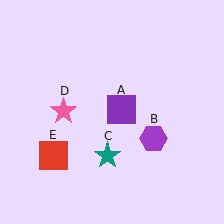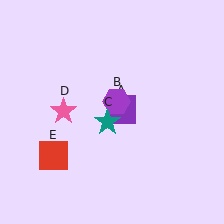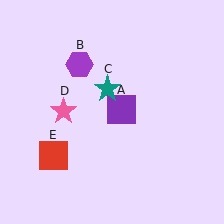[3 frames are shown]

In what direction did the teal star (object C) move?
The teal star (object C) moved up.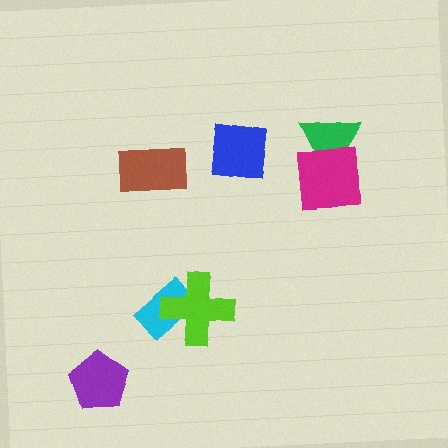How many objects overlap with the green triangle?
1 object overlaps with the green triangle.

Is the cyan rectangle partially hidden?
Yes, it is partially covered by another shape.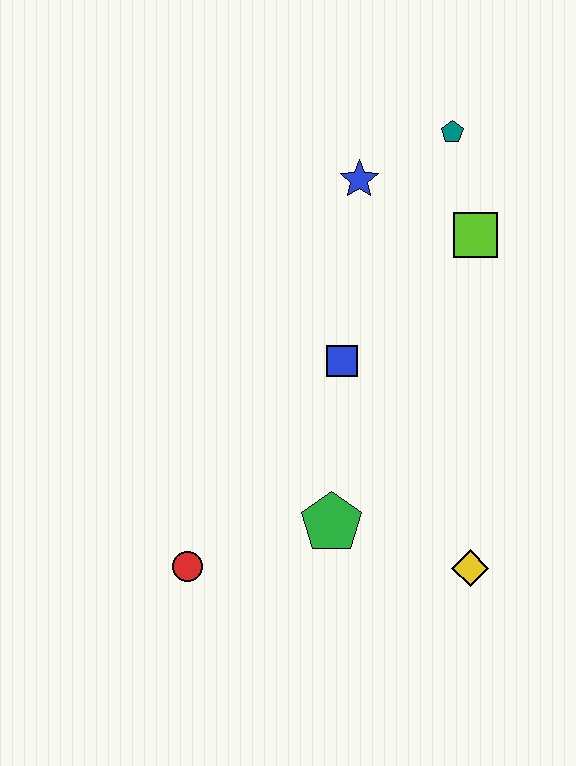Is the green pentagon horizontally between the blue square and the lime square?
No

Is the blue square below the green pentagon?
No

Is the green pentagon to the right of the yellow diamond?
No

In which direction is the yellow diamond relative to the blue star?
The yellow diamond is below the blue star.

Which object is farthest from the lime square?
The red circle is farthest from the lime square.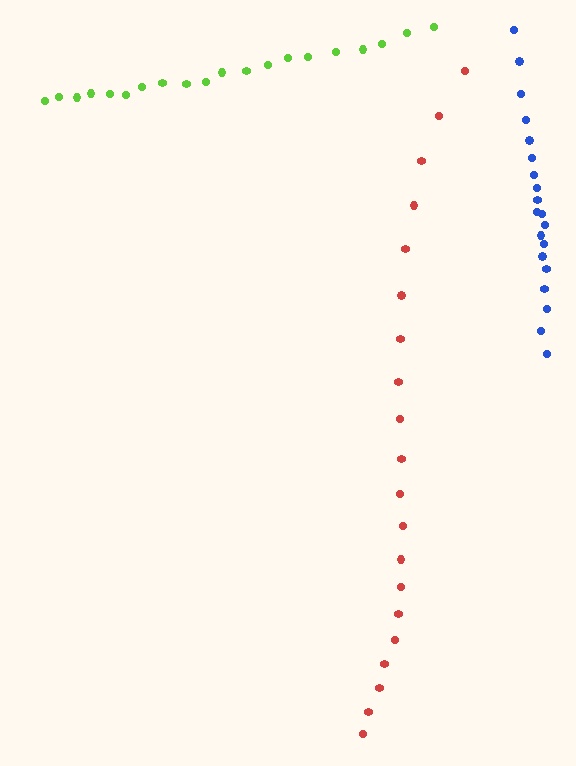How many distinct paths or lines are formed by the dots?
There are 3 distinct paths.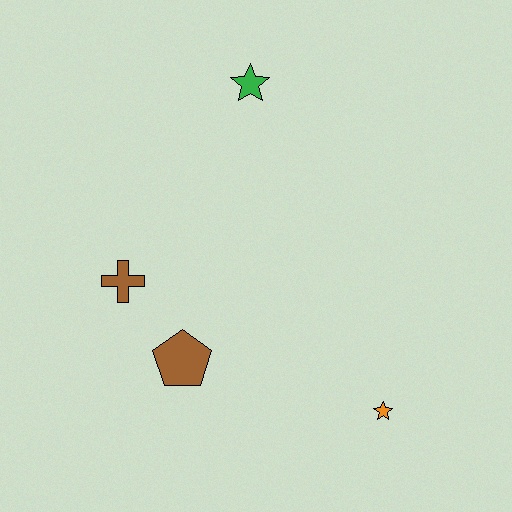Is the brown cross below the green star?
Yes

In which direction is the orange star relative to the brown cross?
The orange star is to the right of the brown cross.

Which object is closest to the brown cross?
The brown pentagon is closest to the brown cross.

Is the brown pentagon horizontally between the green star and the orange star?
No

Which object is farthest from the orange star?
The green star is farthest from the orange star.